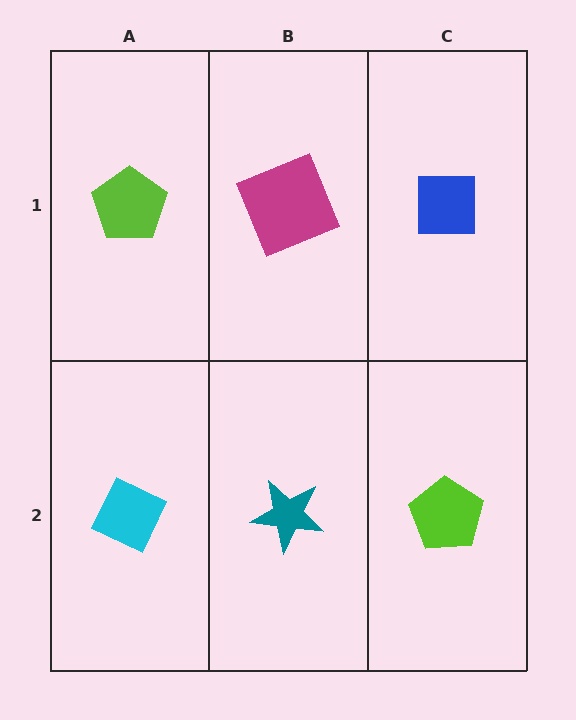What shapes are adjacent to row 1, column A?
A cyan diamond (row 2, column A), a magenta square (row 1, column B).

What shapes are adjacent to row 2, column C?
A blue square (row 1, column C), a teal star (row 2, column B).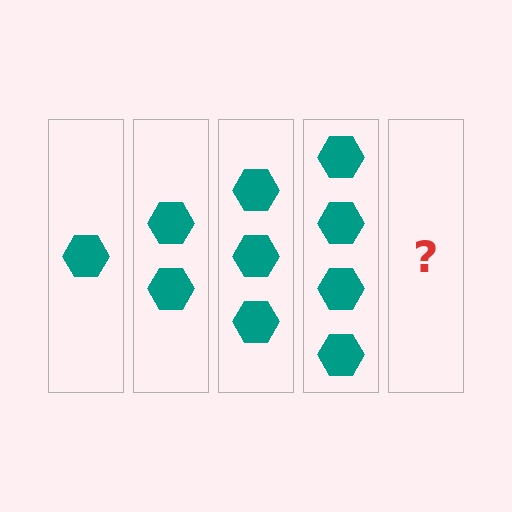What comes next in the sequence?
The next element should be 5 hexagons.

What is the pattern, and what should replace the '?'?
The pattern is that each step adds one more hexagon. The '?' should be 5 hexagons.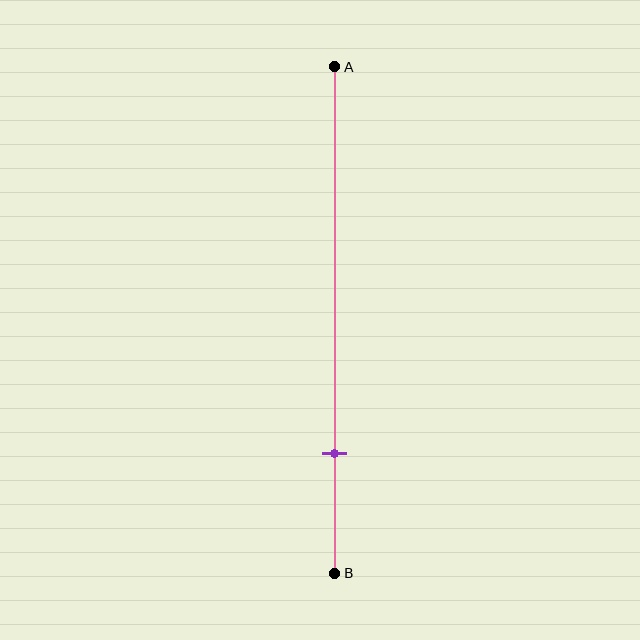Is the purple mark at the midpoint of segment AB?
No, the mark is at about 75% from A, not at the 50% midpoint.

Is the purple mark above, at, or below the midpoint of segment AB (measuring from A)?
The purple mark is below the midpoint of segment AB.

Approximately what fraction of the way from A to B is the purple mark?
The purple mark is approximately 75% of the way from A to B.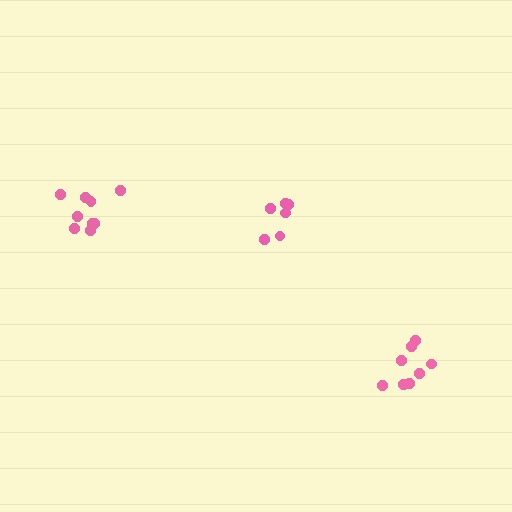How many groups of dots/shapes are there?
There are 3 groups.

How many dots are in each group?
Group 1: 8 dots, Group 2: 6 dots, Group 3: 9 dots (23 total).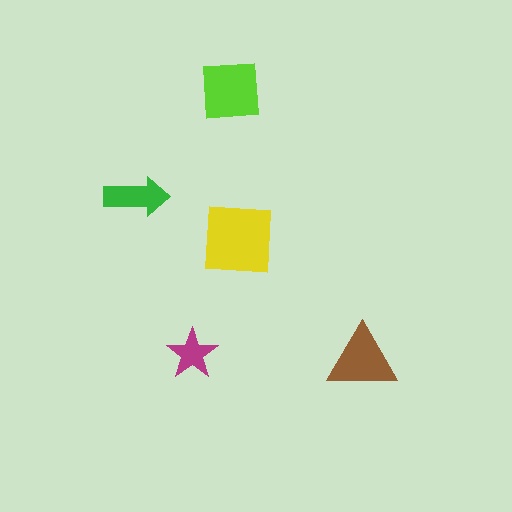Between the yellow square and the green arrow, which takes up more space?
The yellow square.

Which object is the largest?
The yellow square.